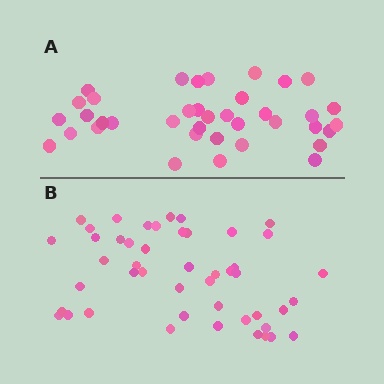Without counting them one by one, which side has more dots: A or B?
Region B (the bottom region) has more dots.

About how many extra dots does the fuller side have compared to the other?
Region B has roughly 8 or so more dots than region A.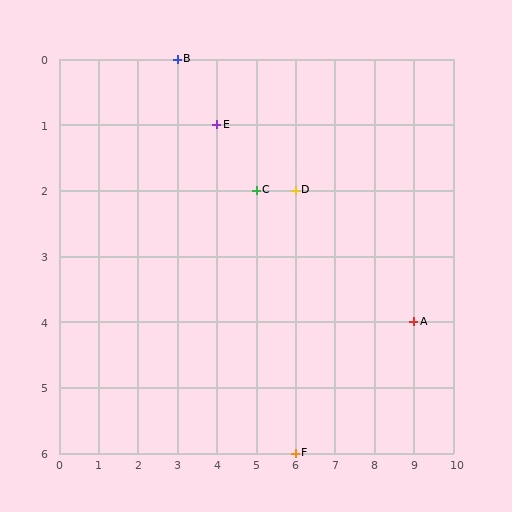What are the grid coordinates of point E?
Point E is at grid coordinates (4, 1).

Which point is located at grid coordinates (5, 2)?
Point C is at (5, 2).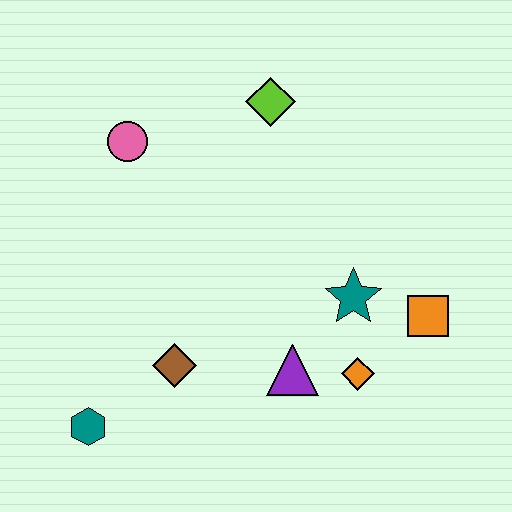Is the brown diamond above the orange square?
No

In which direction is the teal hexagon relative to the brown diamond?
The teal hexagon is to the left of the brown diamond.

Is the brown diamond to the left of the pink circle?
No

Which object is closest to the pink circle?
The lime diamond is closest to the pink circle.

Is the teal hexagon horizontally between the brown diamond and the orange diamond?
No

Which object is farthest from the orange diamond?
The pink circle is farthest from the orange diamond.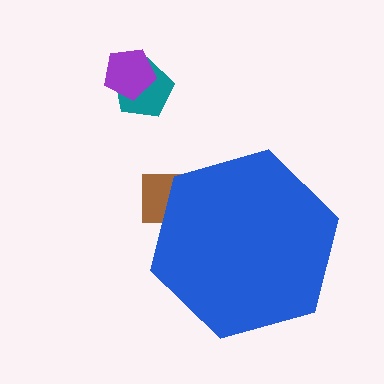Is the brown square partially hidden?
Yes, the brown square is partially hidden behind the blue hexagon.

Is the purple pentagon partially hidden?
No, the purple pentagon is fully visible.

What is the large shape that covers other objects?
A blue hexagon.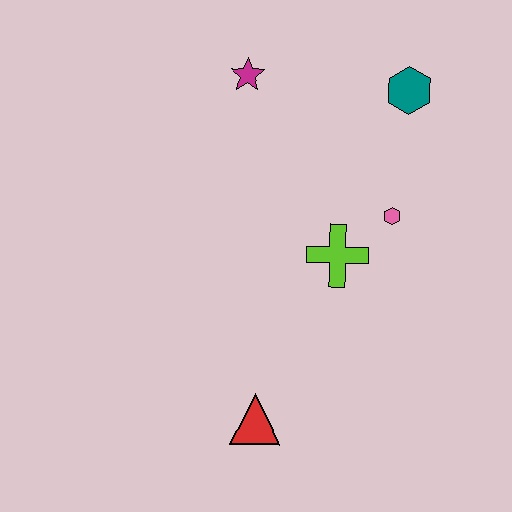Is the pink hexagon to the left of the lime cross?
No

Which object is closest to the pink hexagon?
The lime cross is closest to the pink hexagon.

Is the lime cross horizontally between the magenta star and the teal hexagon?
Yes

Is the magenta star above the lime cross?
Yes